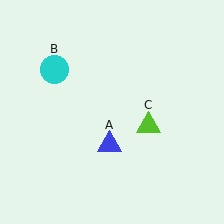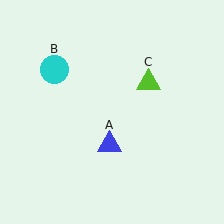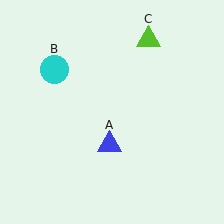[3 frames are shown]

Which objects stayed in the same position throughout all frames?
Blue triangle (object A) and cyan circle (object B) remained stationary.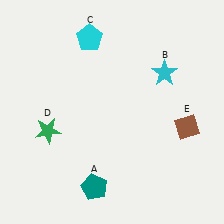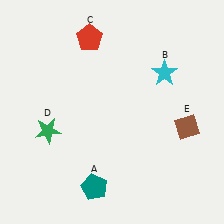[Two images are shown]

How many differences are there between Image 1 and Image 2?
There is 1 difference between the two images.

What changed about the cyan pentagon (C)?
In Image 1, C is cyan. In Image 2, it changed to red.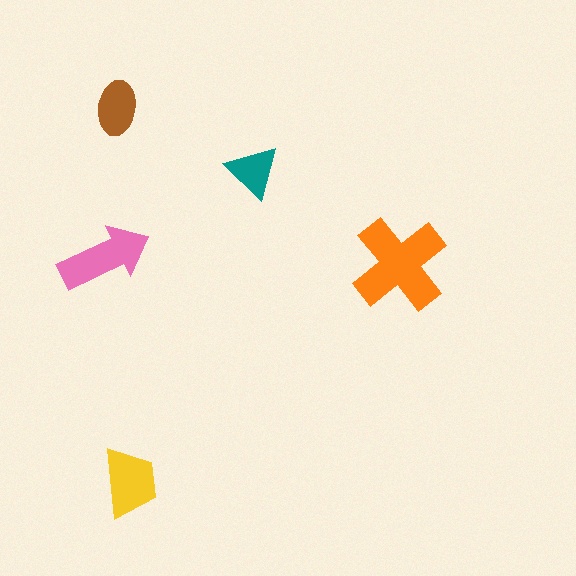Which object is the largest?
The orange cross.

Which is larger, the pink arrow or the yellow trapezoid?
The pink arrow.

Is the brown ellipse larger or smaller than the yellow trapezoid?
Smaller.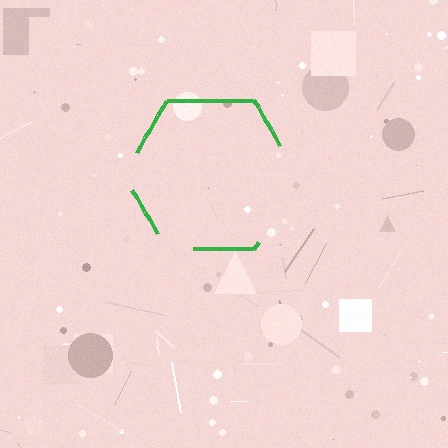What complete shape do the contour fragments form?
The contour fragments form a hexagon.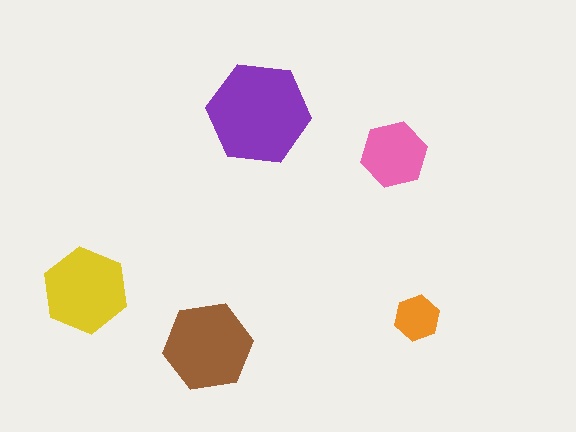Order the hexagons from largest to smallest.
the purple one, the brown one, the yellow one, the pink one, the orange one.